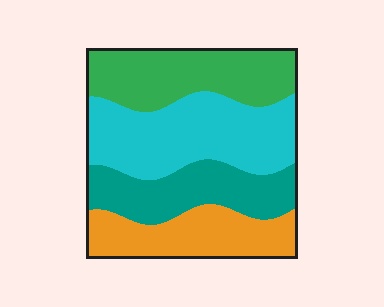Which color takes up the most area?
Cyan, at roughly 30%.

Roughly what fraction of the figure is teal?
Teal covers about 20% of the figure.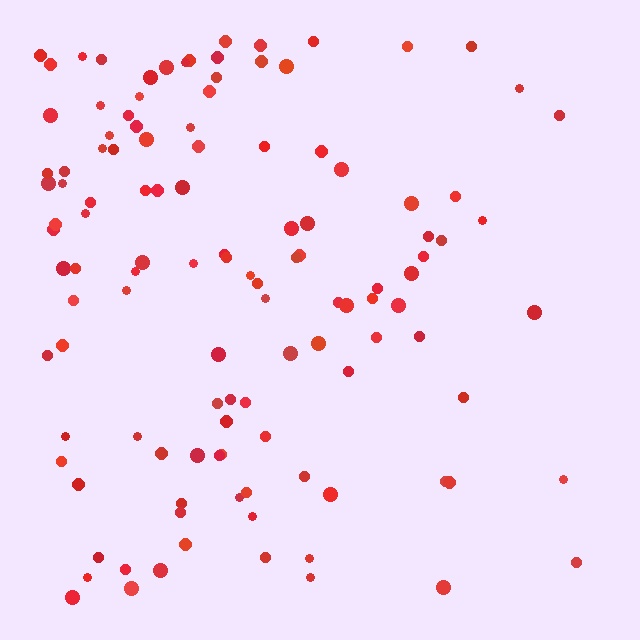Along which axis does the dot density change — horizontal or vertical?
Horizontal.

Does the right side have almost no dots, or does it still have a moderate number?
Still a moderate number, just noticeably fewer than the left.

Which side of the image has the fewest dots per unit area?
The right.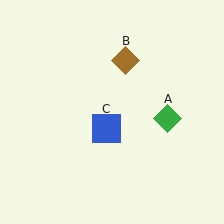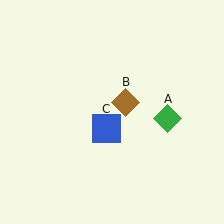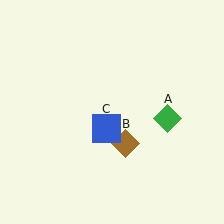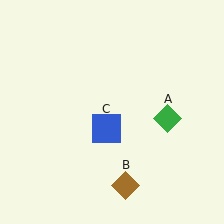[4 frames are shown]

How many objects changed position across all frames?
1 object changed position: brown diamond (object B).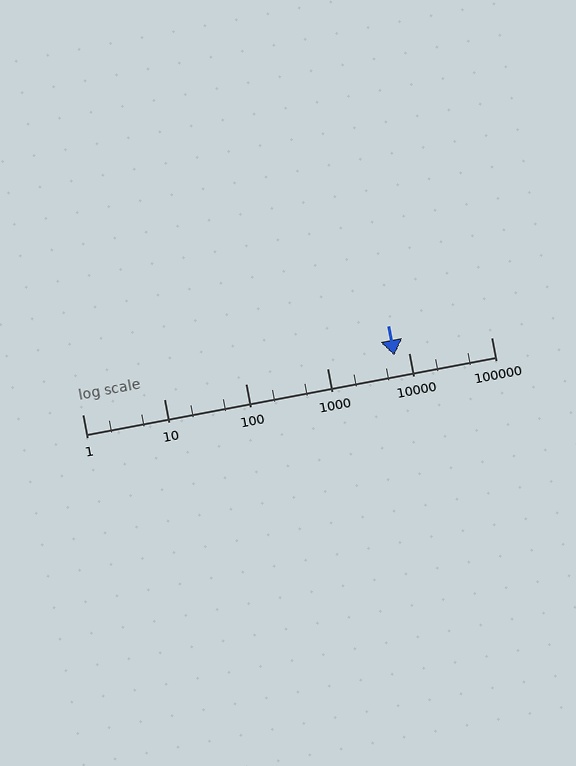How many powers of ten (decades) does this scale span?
The scale spans 5 decades, from 1 to 100000.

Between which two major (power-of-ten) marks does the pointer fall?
The pointer is between 1000 and 10000.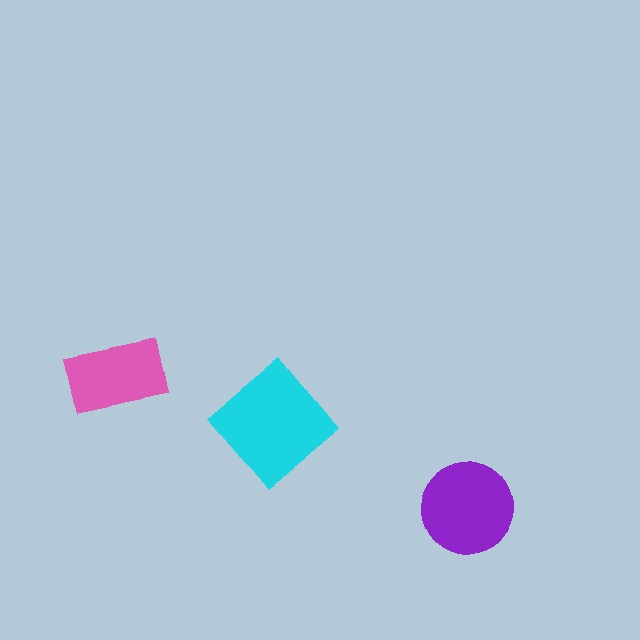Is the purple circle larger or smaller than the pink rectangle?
Larger.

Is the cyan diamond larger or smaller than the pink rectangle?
Larger.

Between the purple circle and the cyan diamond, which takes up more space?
The cyan diamond.